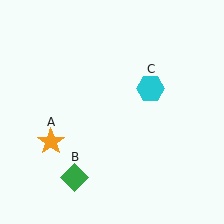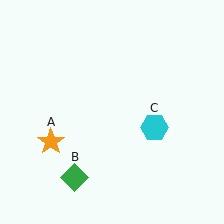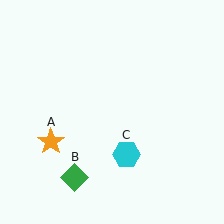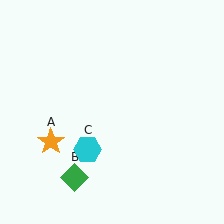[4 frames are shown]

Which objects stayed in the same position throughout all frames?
Orange star (object A) and green diamond (object B) remained stationary.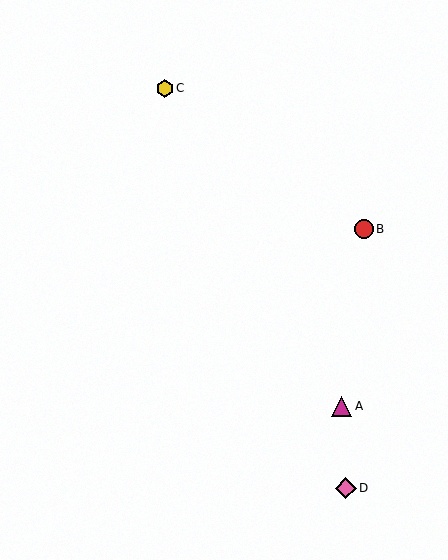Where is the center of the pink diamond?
The center of the pink diamond is at (346, 488).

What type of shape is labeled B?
Shape B is a red circle.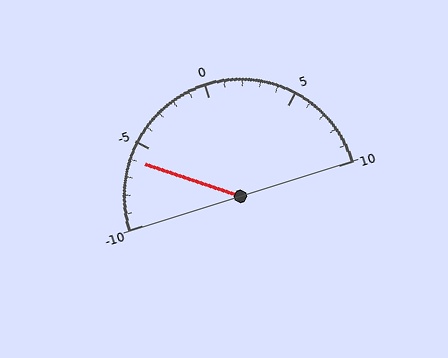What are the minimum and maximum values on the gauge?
The gauge ranges from -10 to 10.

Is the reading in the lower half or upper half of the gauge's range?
The reading is in the lower half of the range (-10 to 10).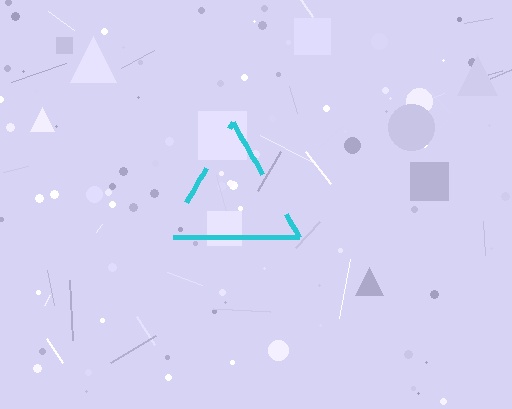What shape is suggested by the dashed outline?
The dashed outline suggests a triangle.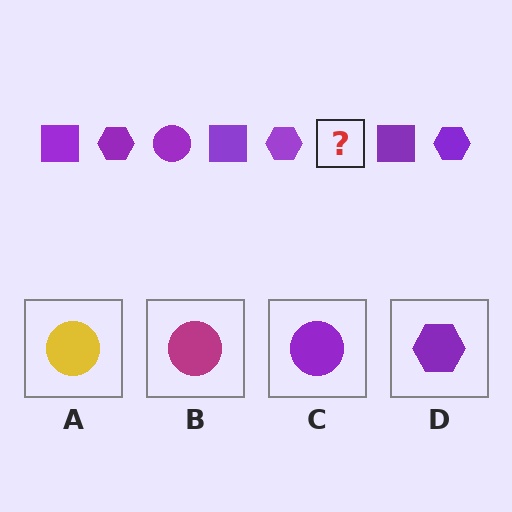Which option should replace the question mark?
Option C.